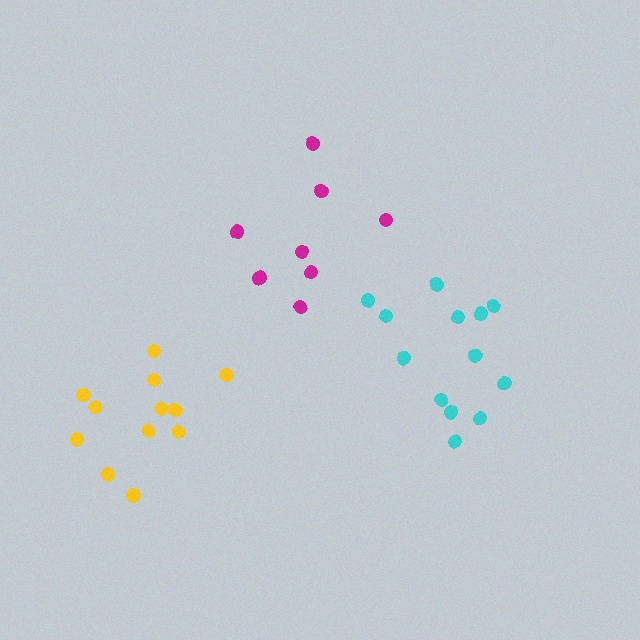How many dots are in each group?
Group 1: 12 dots, Group 2: 8 dots, Group 3: 13 dots (33 total).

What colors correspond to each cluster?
The clusters are colored: yellow, magenta, cyan.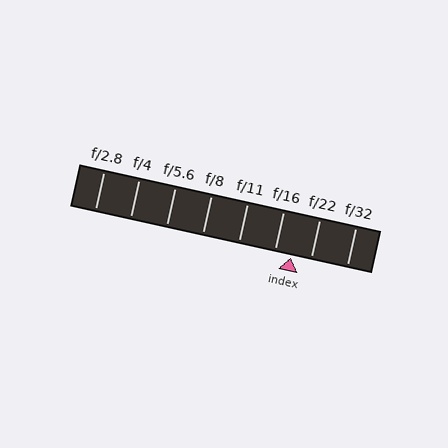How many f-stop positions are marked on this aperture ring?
There are 8 f-stop positions marked.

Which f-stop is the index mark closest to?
The index mark is closest to f/16.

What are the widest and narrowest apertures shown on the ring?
The widest aperture shown is f/2.8 and the narrowest is f/32.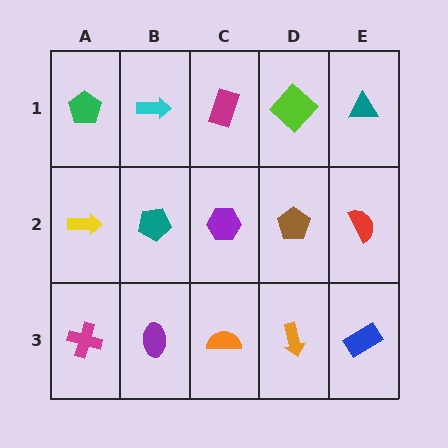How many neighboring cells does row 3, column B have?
3.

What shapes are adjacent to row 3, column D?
A brown pentagon (row 2, column D), an orange semicircle (row 3, column C), a blue rectangle (row 3, column E).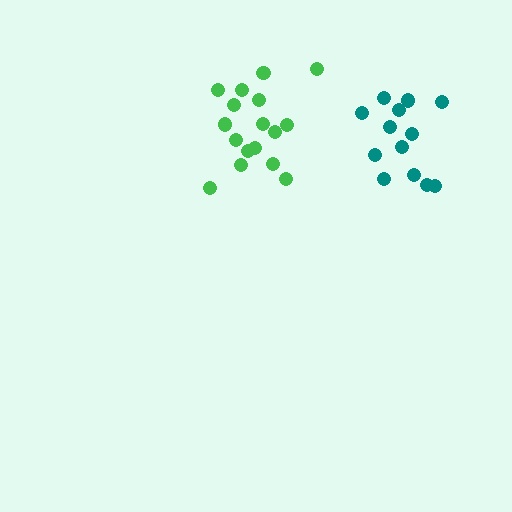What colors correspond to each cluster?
The clusters are colored: teal, green.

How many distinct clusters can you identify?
There are 2 distinct clusters.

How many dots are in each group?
Group 1: 13 dots, Group 2: 17 dots (30 total).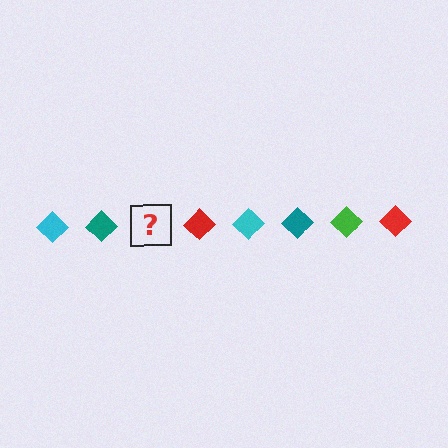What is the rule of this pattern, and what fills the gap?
The rule is that the pattern cycles through cyan, teal, green, red diamonds. The gap should be filled with a green diamond.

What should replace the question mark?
The question mark should be replaced with a green diamond.